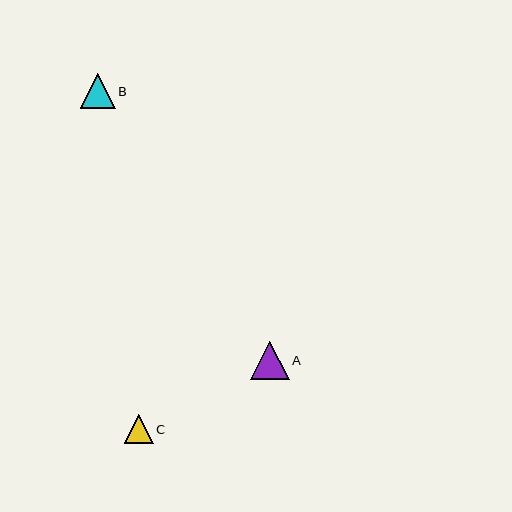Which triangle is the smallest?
Triangle C is the smallest with a size of approximately 29 pixels.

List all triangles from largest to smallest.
From largest to smallest: A, B, C.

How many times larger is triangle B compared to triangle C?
Triangle B is approximately 1.2 times the size of triangle C.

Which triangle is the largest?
Triangle A is the largest with a size of approximately 39 pixels.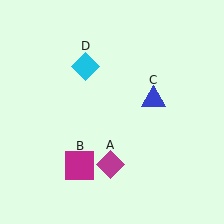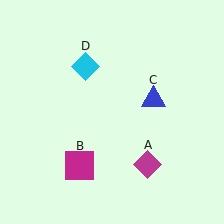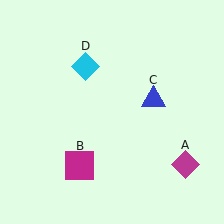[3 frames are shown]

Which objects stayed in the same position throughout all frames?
Magenta square (object B) and blue triangle (object C) and cyan diamond (object D) remained stationary.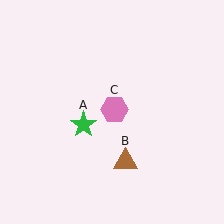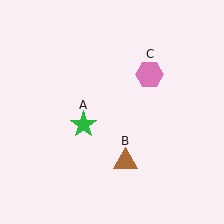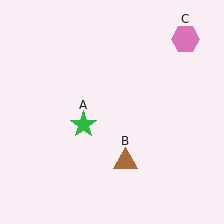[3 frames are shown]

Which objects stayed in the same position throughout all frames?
Green star (object A) and brown triangle (object B) remained stationary.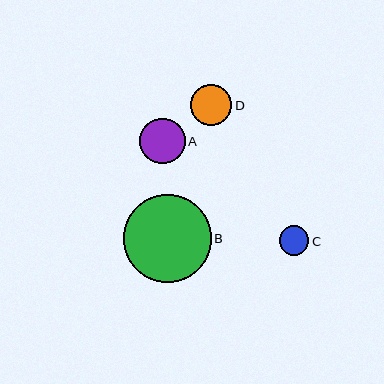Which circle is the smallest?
Circle C is the smallest with a size of approximately 30 pixels.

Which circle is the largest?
Circle B is the largest with a size of approximately 88 pixels.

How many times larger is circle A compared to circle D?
Circle A is approximately 1.1 times the size of circle D.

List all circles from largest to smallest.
From largest to smallest: B, A, D, C.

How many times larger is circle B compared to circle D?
Circle B is approximately 2.1 times the size of circle D.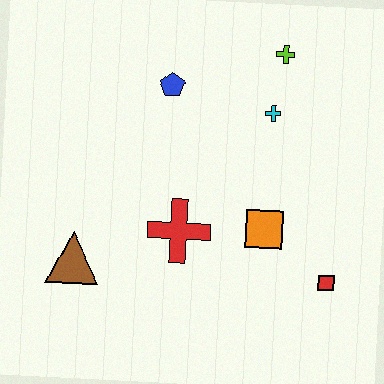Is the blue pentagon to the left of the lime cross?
Yes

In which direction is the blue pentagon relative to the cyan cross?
The blue pentagon is to the left of the cyan cross.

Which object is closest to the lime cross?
The cyan cross is closest to the lime cross.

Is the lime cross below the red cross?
No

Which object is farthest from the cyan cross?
The brown triangle is farthest from the cyan cross.